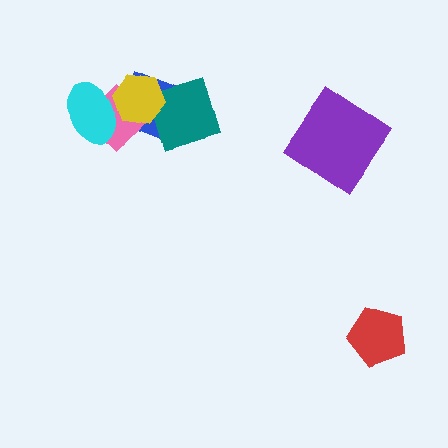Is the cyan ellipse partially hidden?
No, no other shape covers it.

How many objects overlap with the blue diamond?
4 objects overlap with the blue diamond.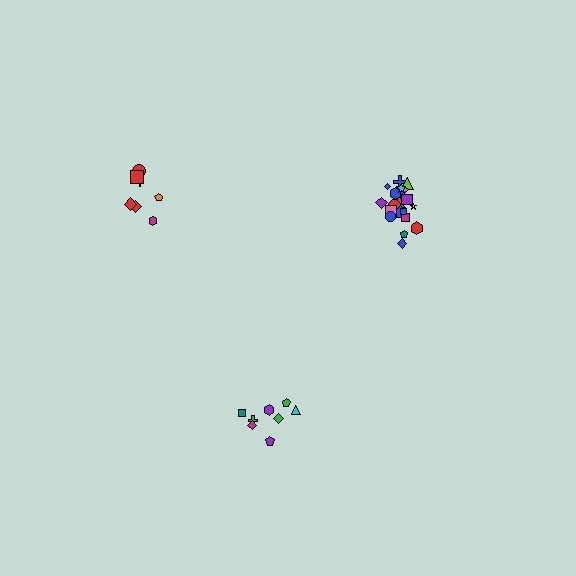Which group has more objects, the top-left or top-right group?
The top-right group.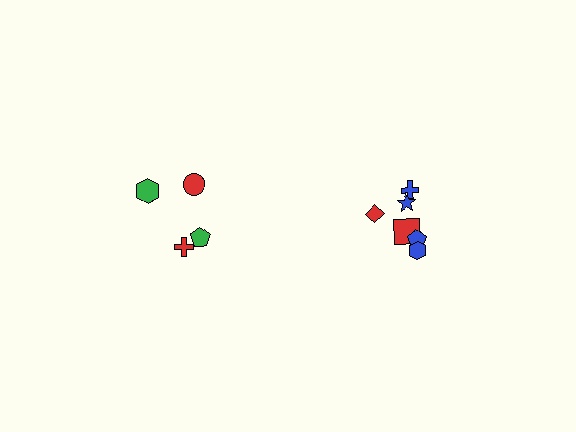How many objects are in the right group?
There are 6 objects.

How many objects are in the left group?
There are 4 objects.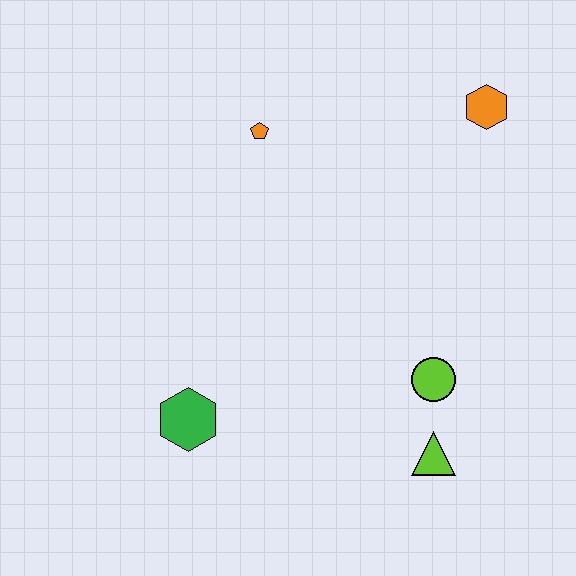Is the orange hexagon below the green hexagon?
No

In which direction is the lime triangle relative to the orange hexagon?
The lime triangle is below the orange hexagon.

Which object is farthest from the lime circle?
The orange pentagon is farthest from the lime circle.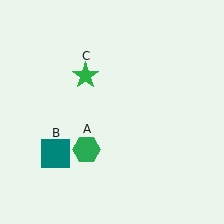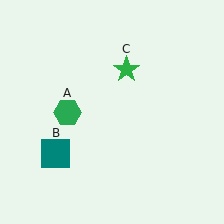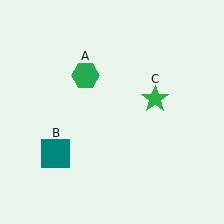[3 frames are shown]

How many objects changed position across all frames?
2 objects changed position: green hexagon (object A), green star (object C).